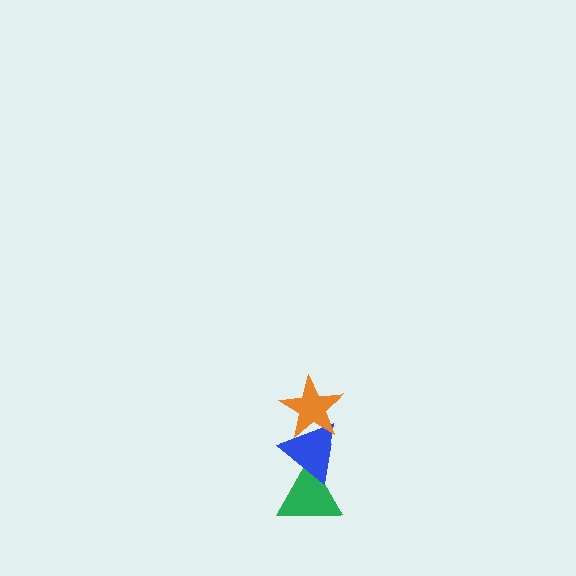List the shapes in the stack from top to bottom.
From top to bottom: the orange star, the blue triangle, the green triangle.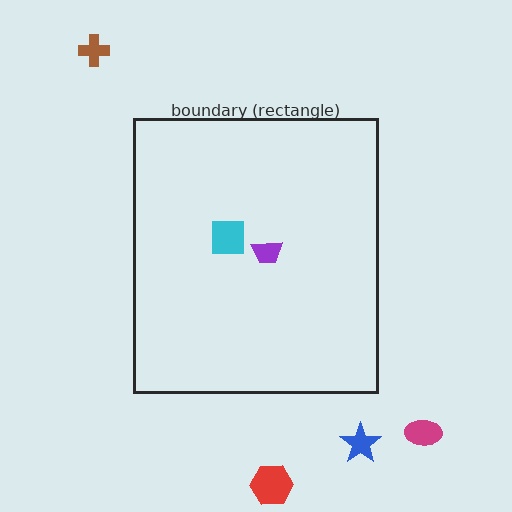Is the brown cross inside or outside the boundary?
Outside.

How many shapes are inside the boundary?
2 inside, 4 outside.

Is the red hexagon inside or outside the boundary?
Outside.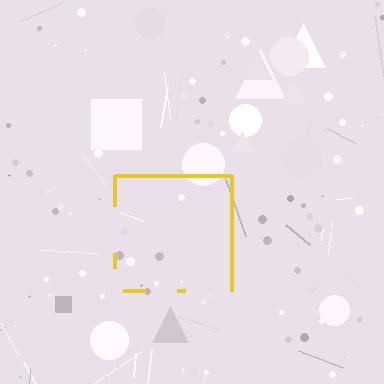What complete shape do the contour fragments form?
The contour fragments form a square.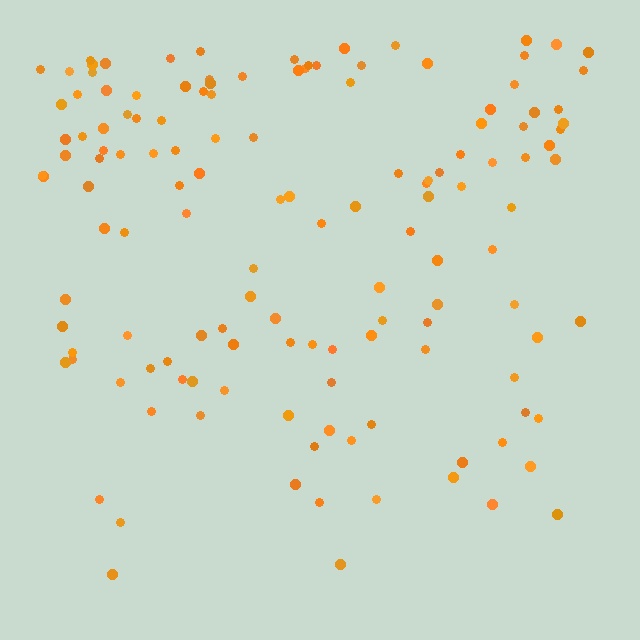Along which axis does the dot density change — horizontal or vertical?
Vertical.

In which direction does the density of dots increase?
From bottom to top, with the top side densest.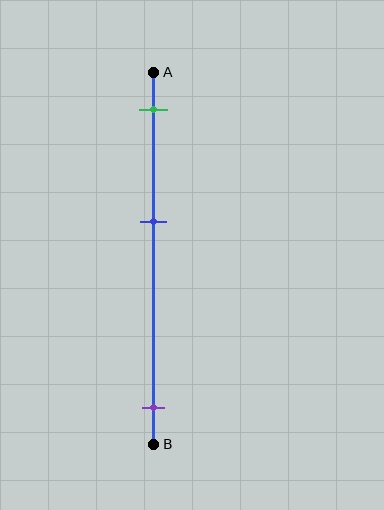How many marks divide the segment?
There are 3 marks dividing the segment.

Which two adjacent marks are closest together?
The green and blue marks are the closest adjacent pair.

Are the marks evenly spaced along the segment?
No, the marks are not evenly spaced.